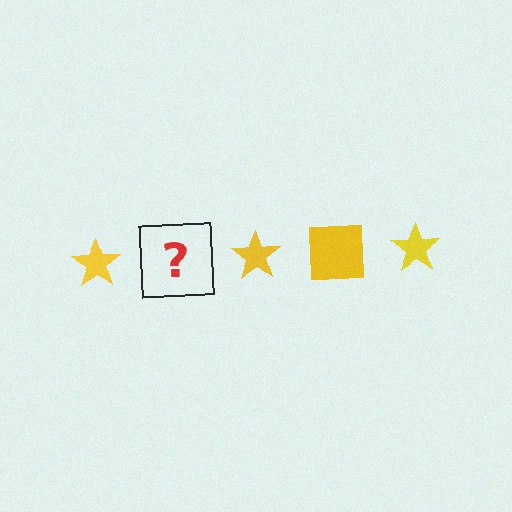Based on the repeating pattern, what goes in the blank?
The blank should be a yellow square.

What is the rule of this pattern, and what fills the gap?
The rule is that the pattern cycles through star, square shapes in yellow. The gap should be filled with a yellow square.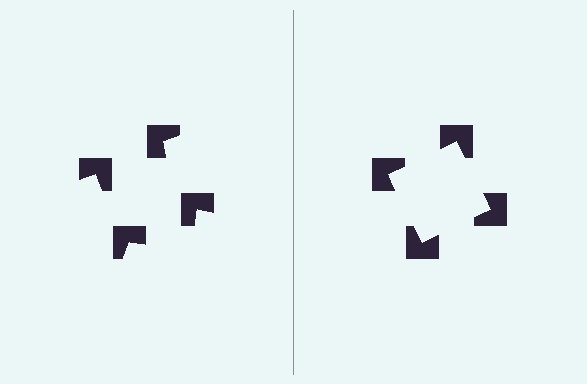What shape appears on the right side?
An illusory square.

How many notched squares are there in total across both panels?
8 — 4 on each side.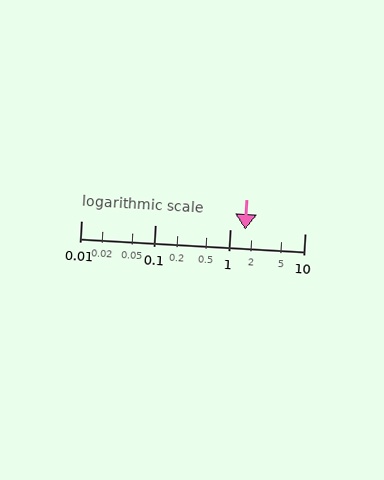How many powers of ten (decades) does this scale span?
The scale spans 3 decades, from 0.01 to 10.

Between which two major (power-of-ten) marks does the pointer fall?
The pointer is between 1 and 10.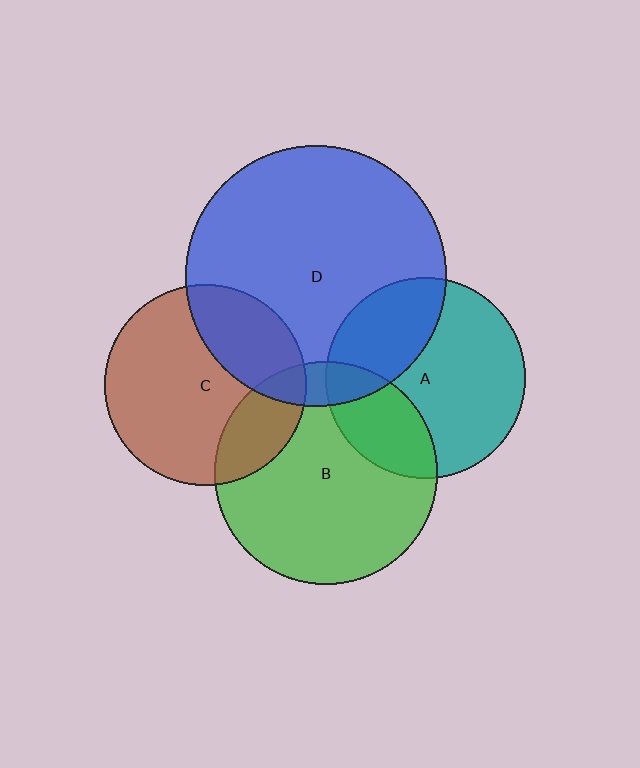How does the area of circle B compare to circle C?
Approximately 1.2 times.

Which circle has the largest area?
Circle D (blue).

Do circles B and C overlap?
Yes.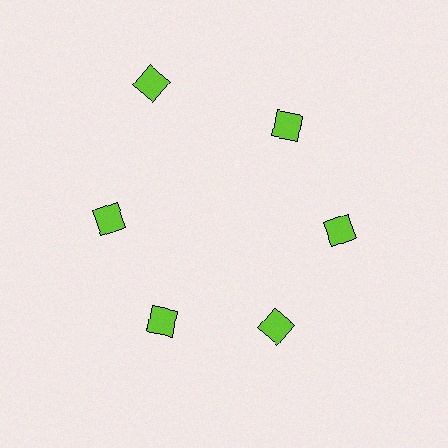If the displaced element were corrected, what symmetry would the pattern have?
It would have 6-fold rotational symmetry — the pattern would map onto itself every 60 degrees.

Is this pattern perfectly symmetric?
No. The 6 lime squares are arranged in a ring, but one element near the 11 o'clock position is pushed outward from the center, breaking the 6-fold rotational symmetry.